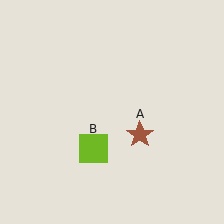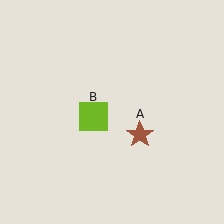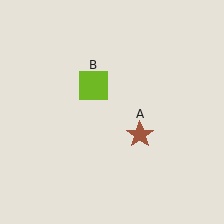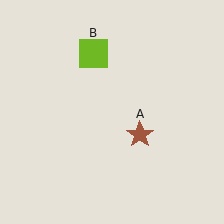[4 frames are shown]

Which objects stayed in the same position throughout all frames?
Brown star (object A) remained stationary.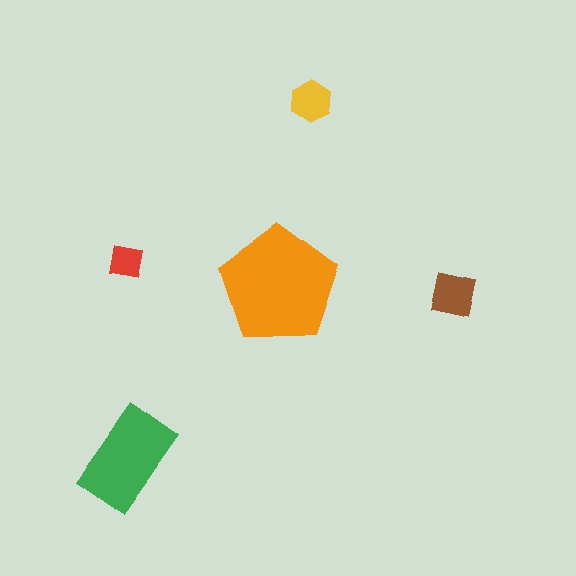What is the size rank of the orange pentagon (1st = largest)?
1st.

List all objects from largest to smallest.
The orange pentagon, the green rectangle, the brown square, the yellow hexagon, the red square.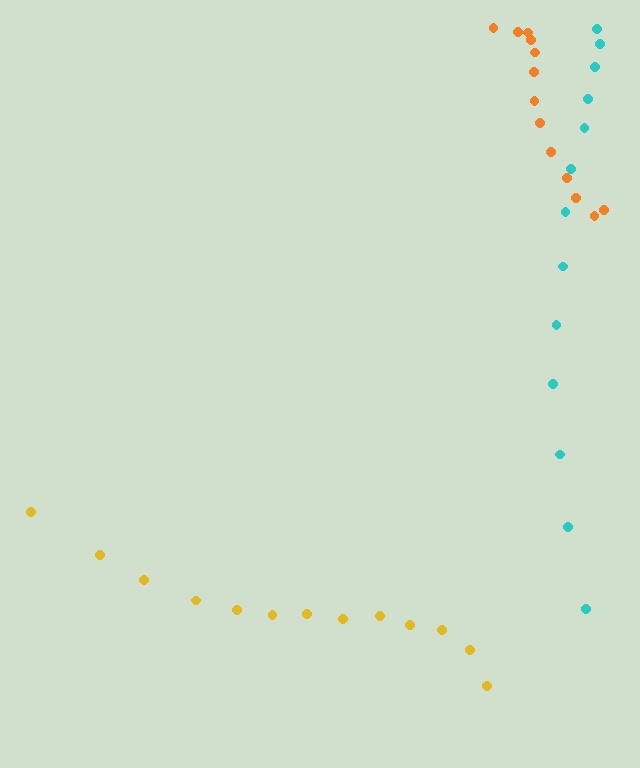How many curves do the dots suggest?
There are 3 distinct paths.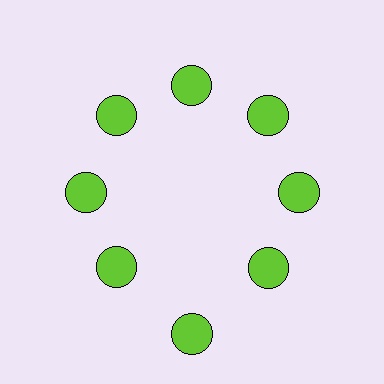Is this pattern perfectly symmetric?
No. The 8 lime circles are arranged in a ring, but one element near the 6 o'clock position is pushed outward from the center, breaking the 8-fold rotational symmetry.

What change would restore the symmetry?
The symmetry would be restored by moving it inward, back onto the ring so that all 8 circles sit at equal angles and equal distance from the center.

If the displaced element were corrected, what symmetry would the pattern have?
It would have 8-fold rotational symmetry — the pattern would map onto itself every 45 degrees.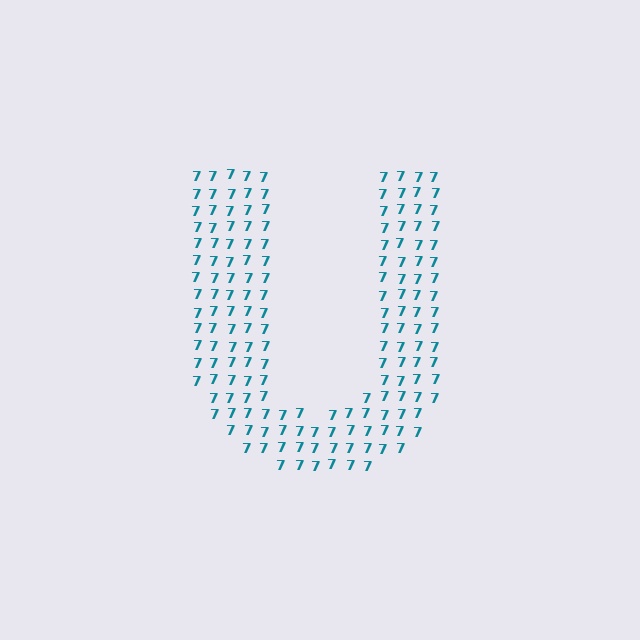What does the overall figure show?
The overall figure shows the letter U.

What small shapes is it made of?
It is made of small digit 7's.